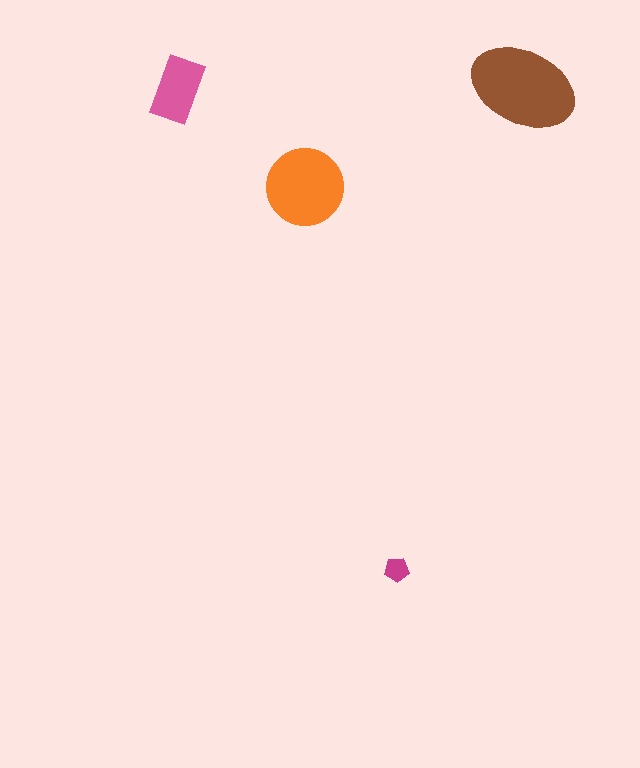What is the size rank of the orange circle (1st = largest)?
2nd.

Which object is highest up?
The brown ellipse is topmost.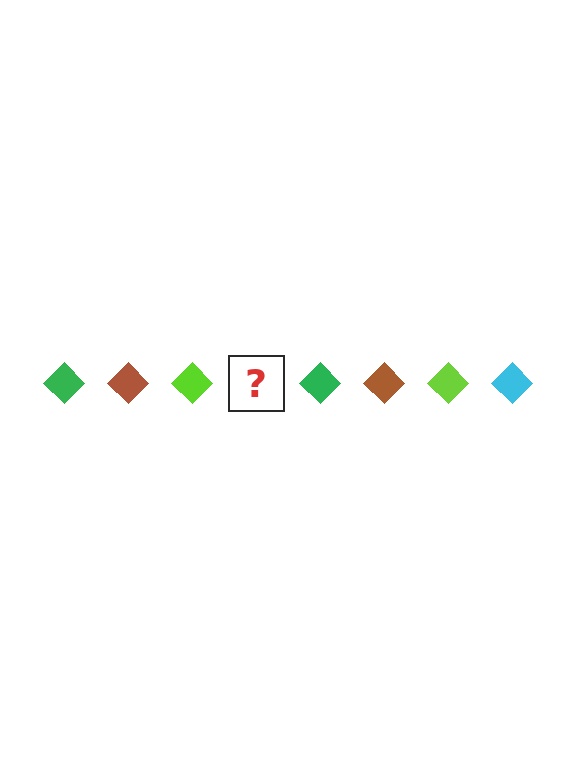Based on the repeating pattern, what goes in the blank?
The blank should be a cyan diamond.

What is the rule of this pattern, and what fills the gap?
The rule is that the pattern cycles through green, brown, lime, cyan diamonds. The gap should be filled with a cyan diamond.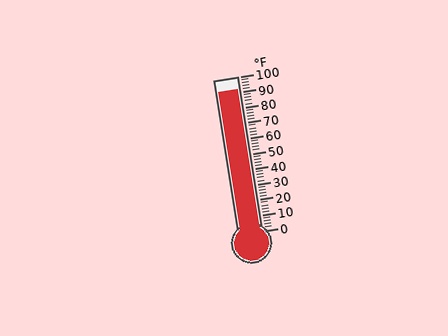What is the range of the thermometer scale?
The thermometer scale ranges from 0°F to 100°F.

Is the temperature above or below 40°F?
The temperature is above 40°F.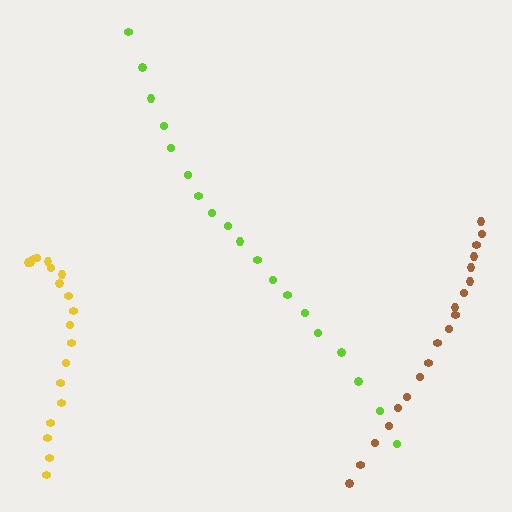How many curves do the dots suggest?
There are 3 distinct paths.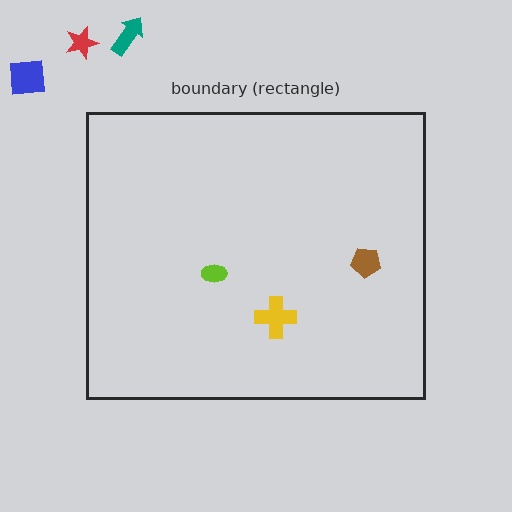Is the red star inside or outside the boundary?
Outside.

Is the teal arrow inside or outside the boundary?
Outside.